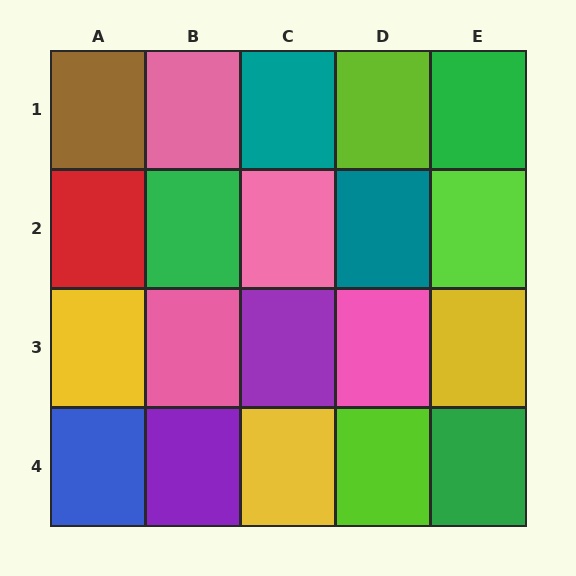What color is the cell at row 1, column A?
Brown.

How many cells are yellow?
3 cells are yellow.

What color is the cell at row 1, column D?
Lime.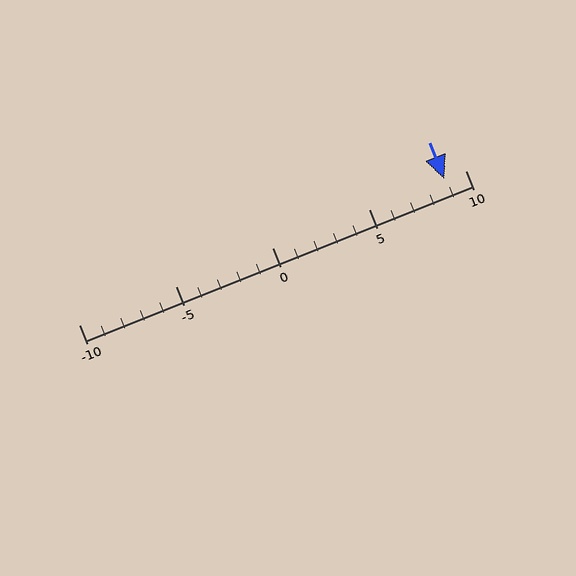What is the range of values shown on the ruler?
The ruler shows values from -10 to 10.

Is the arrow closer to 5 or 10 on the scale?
The arrow is closer to 10.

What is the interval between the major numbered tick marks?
The major tick marks are spaced 5 units apart.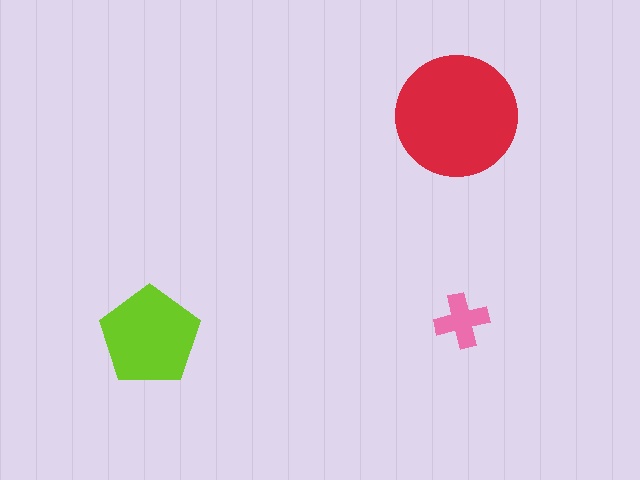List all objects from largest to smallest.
The red circle, the lime pentagon, the pink cross.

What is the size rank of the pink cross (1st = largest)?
3rd.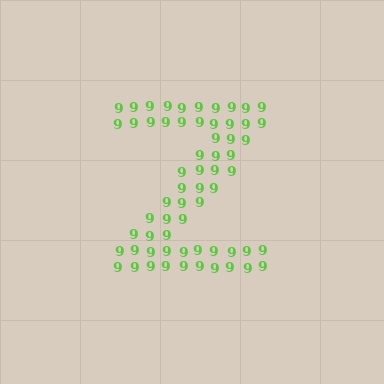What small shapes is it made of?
It is made of small digit 9's.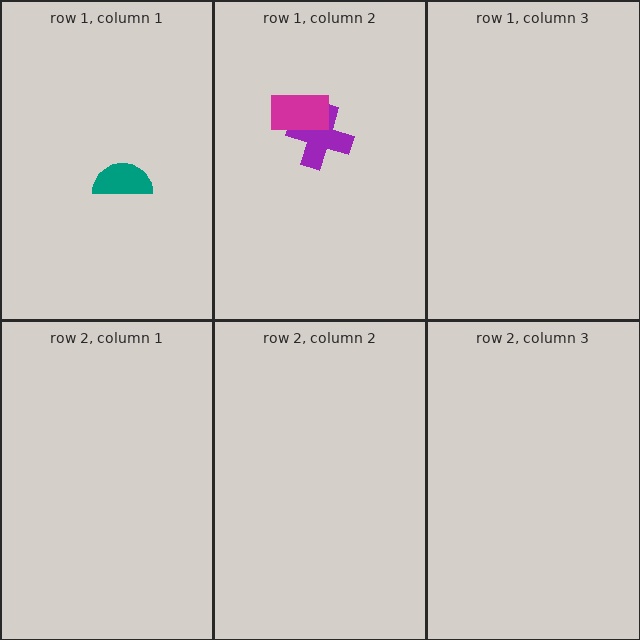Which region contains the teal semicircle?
The row 1, column 1 region.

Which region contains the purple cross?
The row 1, column 2 region.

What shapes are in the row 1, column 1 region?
The teal semicircle.